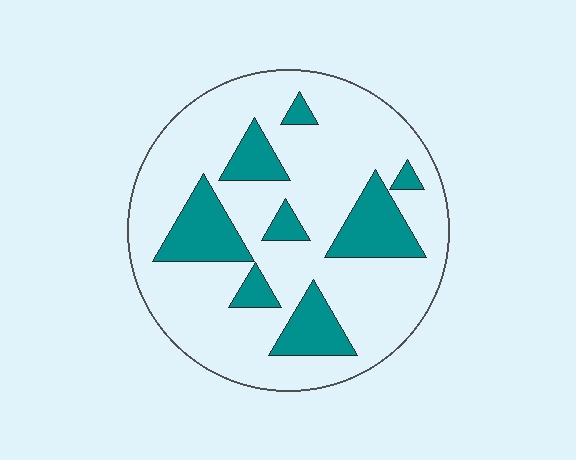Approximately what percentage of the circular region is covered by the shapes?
Approximately 25%.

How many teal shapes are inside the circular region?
8.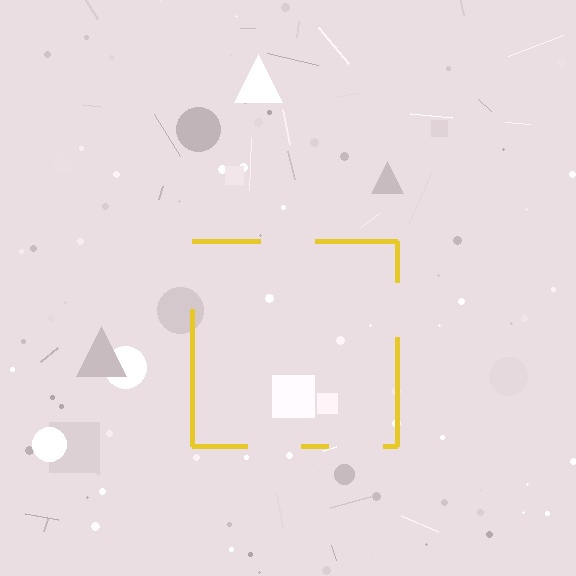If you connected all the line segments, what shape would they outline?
They would outline a square.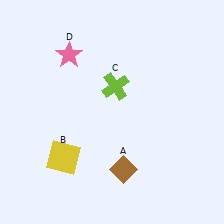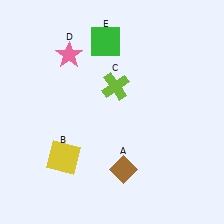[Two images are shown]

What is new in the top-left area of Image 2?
A green square (E) was added in the top-left area of Image 2.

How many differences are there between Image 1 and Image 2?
There is 1 difference between the two images.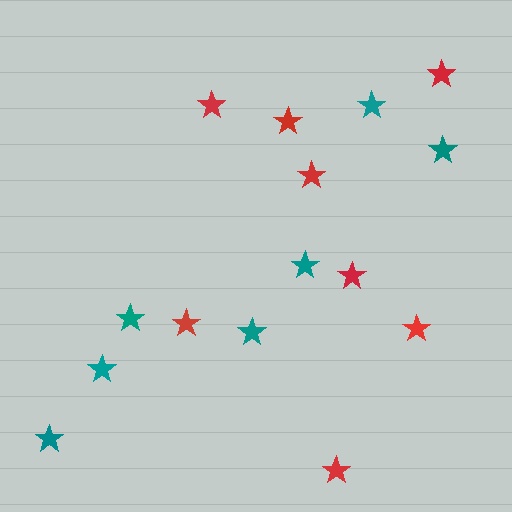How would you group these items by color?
There are 2 groups: one group of teal stars (7) and one group of red stars (8).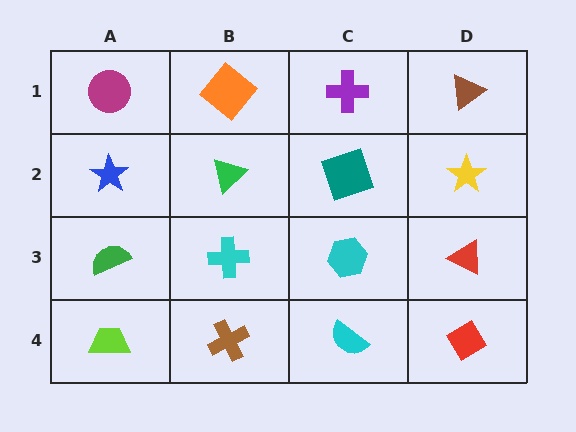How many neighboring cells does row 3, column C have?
4.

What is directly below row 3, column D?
A red diamond.